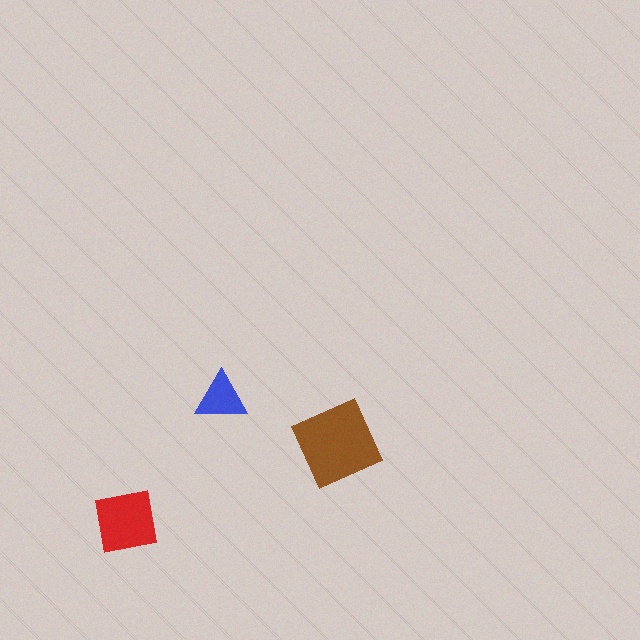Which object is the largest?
The brown diamond.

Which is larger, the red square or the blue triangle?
The red square.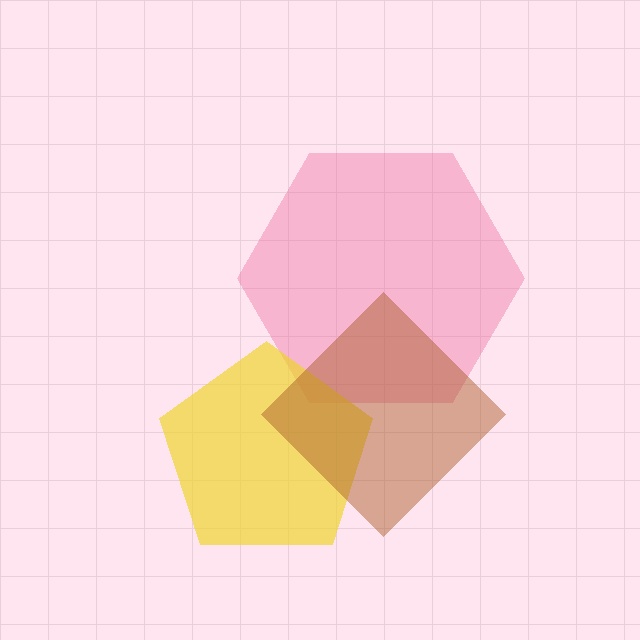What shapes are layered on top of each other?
The layered shapes are: a pink hexagon, a yellow pentagon, a brown diamond.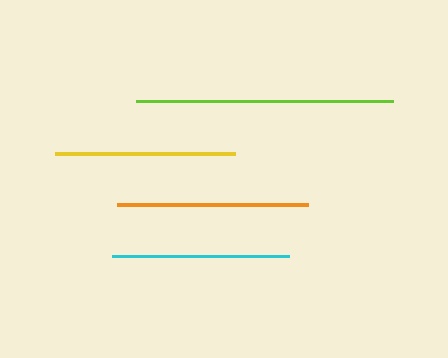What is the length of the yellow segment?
The yellow segment is approximately 179 pixels long.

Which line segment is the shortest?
The cyan line is the shortest at approximately 177 pixels.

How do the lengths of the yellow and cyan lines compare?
The yellow and cyan lines are approximately the same length.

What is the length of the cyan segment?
The cyan segment is approximately 177 pixels long.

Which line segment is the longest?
The lime line is the longest at approximately 257 pixels.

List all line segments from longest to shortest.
From longest to shortest: lime, orange, yellow, cyan.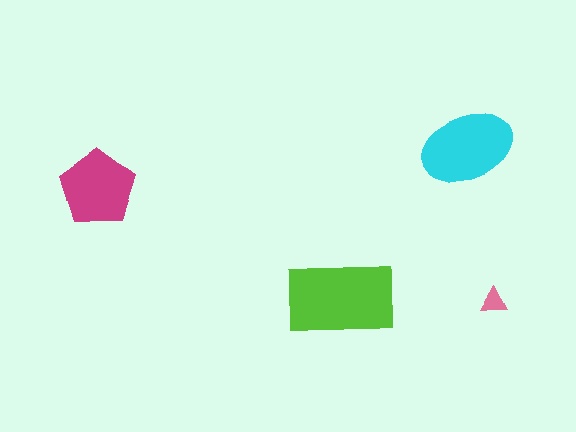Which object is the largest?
The lime rectangle.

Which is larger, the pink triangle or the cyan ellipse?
The cyan ellipse.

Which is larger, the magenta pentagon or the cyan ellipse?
The cyan ellipse.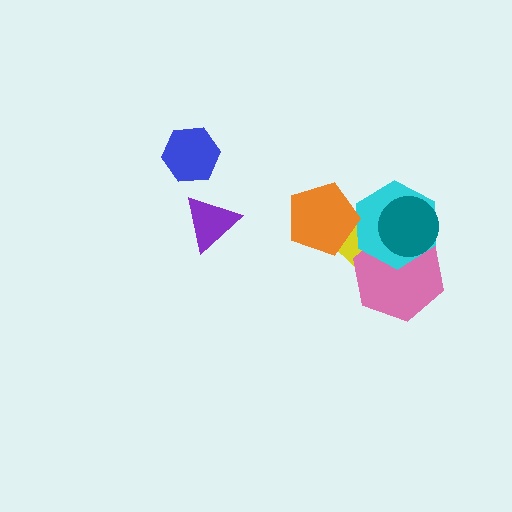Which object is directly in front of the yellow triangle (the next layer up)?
The pink hexagon is directly in front of the yellow triangle.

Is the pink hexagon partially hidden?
Yes, it is partially covered by another shape.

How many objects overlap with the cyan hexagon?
4 objects overlap with the cyan hexagon.